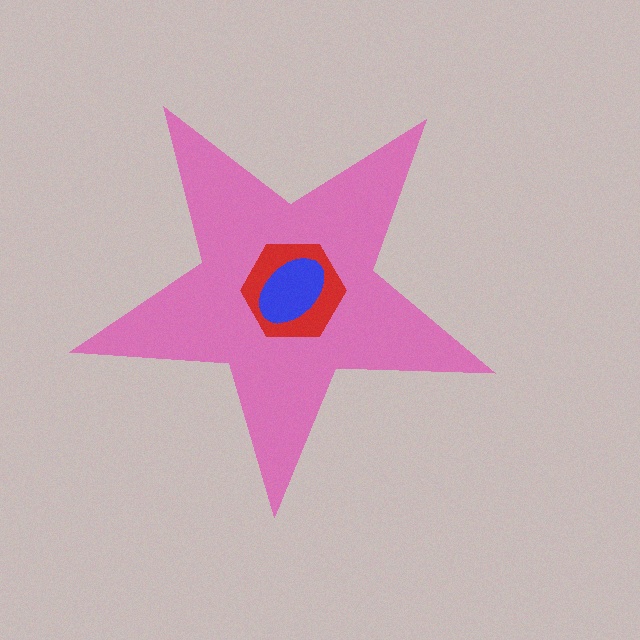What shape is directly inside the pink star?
The red hexagon.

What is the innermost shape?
The blue ellipse.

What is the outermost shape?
The pink star.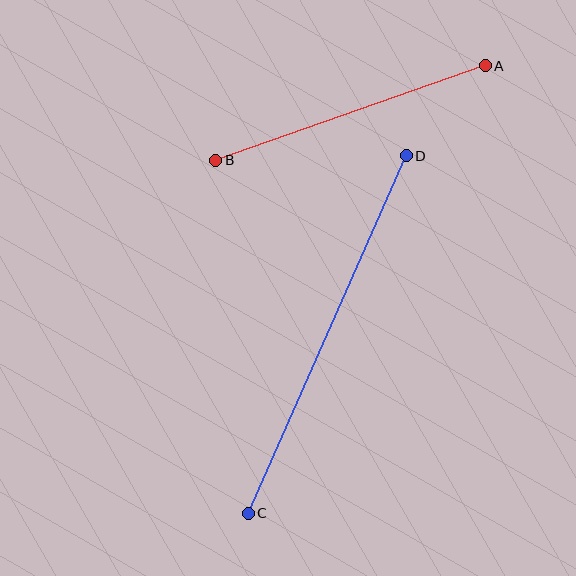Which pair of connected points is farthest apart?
Points C and D are farthest apart.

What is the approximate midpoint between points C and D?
The midpoint is at approximately (327, 335) pixels.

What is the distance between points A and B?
The distance is approximately 285 pixels.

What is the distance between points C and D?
The distance is approximately 391 pixels.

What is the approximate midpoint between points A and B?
The midpoint is at approximately (350, 113) pixels.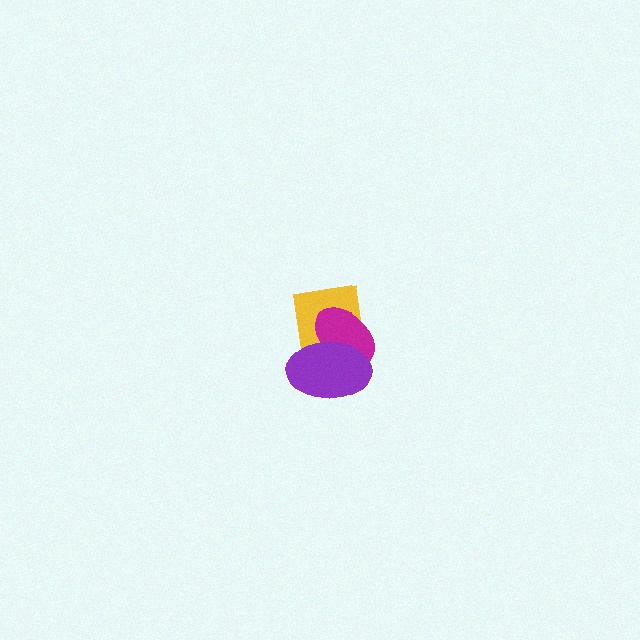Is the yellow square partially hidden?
Yes, it is partially covered by another shape.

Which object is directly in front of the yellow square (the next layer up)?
The magenta ellipse is directly in front of the yellow square.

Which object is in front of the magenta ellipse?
The purple ellipse is in front of the magenta ellipse.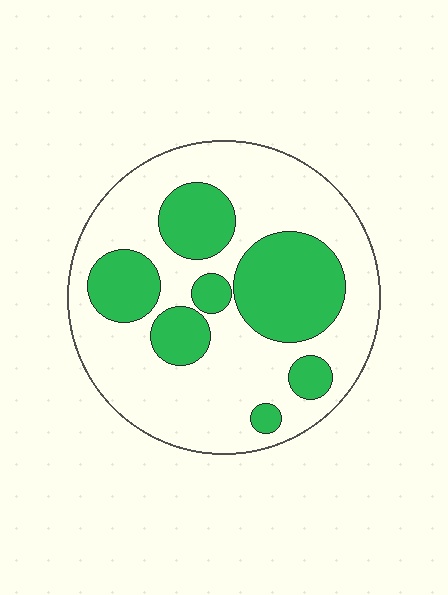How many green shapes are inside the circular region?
7.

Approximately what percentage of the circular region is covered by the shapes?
Approximately 35%.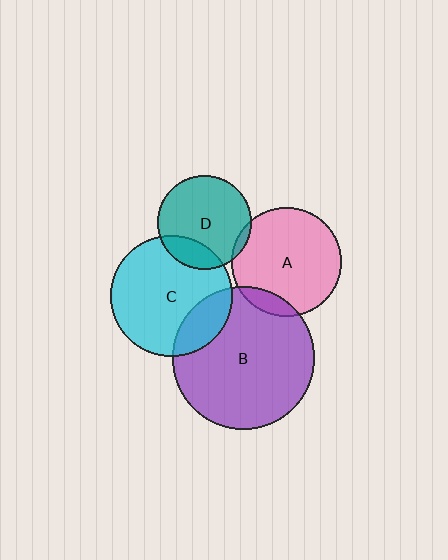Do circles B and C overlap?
Yes.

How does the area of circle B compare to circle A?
Approximately 1.7 times.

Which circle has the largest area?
Circle B (purple).